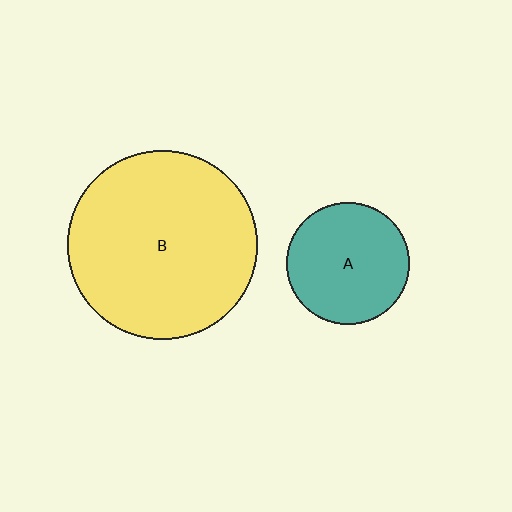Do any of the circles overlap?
No, none of the circles overlap.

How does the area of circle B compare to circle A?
Approximately 2.4 times.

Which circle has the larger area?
Circle B (yellow).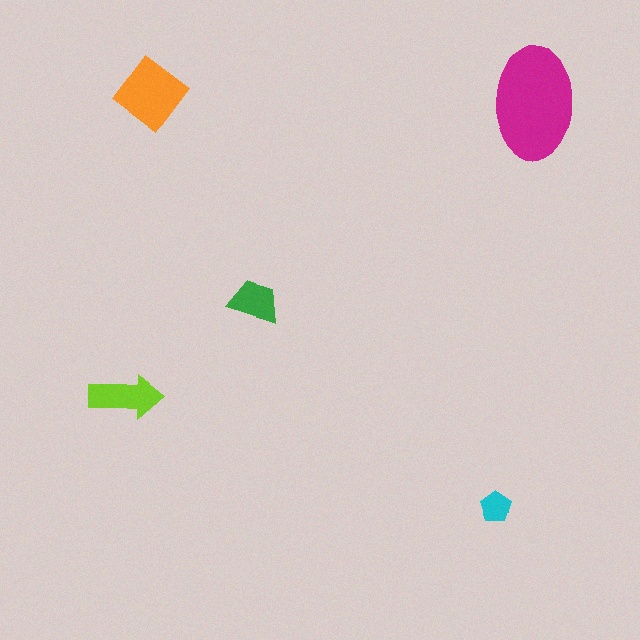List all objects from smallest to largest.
The cyan pentagon, the green trapezoid, the lime arrow, the orange diamond, the magenta ellipse.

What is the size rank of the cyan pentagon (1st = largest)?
5th.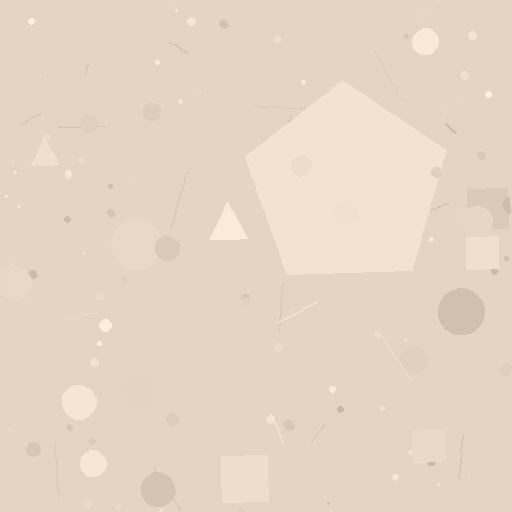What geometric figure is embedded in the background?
A pentagon is embedded in the background.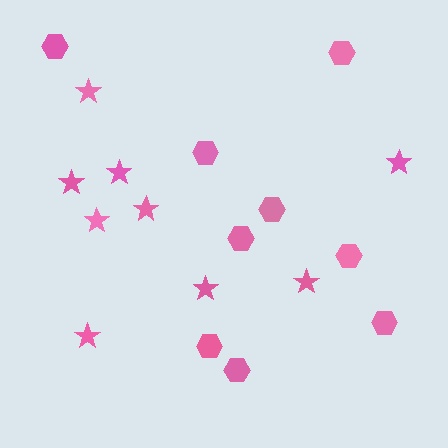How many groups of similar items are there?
There are 2 groups: one group of stars (9) and one group of hexagons (9).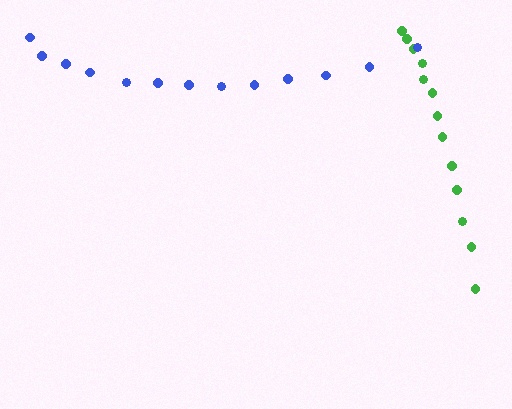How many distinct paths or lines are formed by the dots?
There are 2 distinct paths.